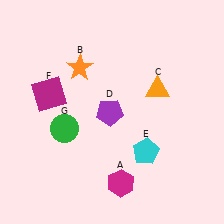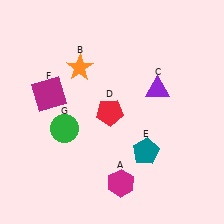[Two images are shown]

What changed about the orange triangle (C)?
In Image 1, C is orange. In Image 2, it changed to purple.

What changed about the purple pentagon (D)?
In Image 1, D is purple. In Image 2, it changed to red.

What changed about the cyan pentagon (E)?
In Image 1, E is cyan. In Image 2, it changed to teal.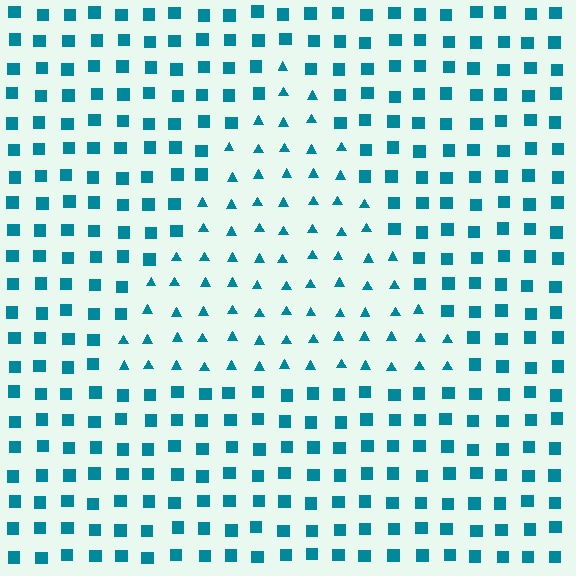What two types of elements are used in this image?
The image uses triangles inside the triangle region and squares outside it.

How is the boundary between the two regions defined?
The boundary is defined by a change in element shape: triangles inside vs. squares outside. All elements share the same color and spacing.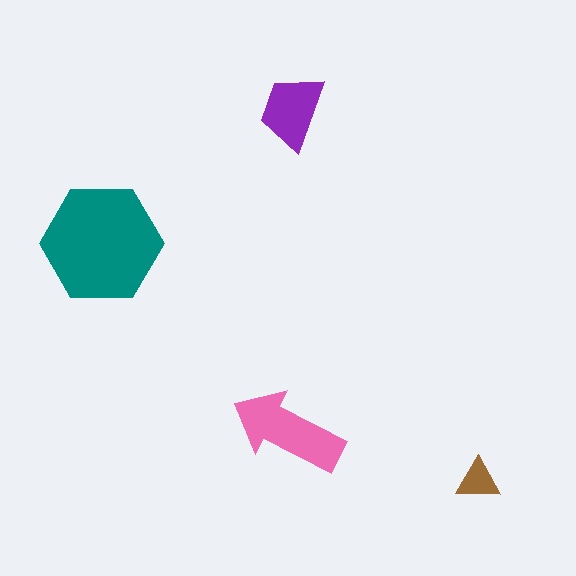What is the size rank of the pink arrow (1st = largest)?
2nd.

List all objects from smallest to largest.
The brown triangle, the purple trapezoid, the pink arrow, the teal hexagon.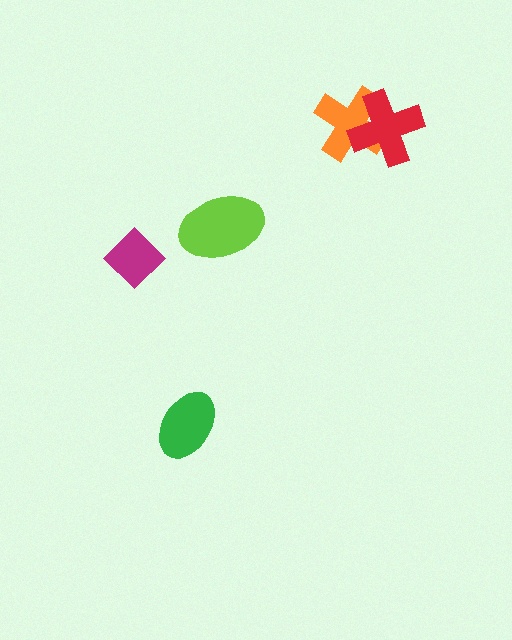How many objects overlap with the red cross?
1 object overlaps with the red cross.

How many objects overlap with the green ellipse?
0 objects overlap with the green ellipse.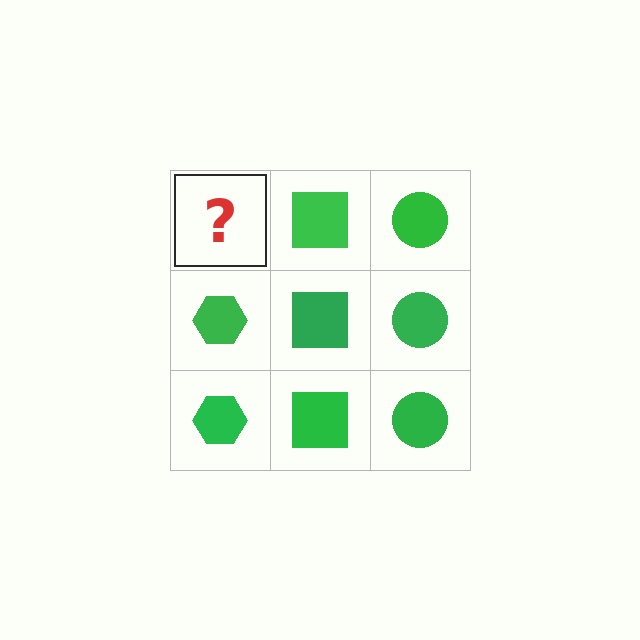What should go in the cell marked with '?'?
The missing cell should contain a green hexagon.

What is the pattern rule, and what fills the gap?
The rule is that each column has a consistent shape. The gap should be filled with a green hexagon.